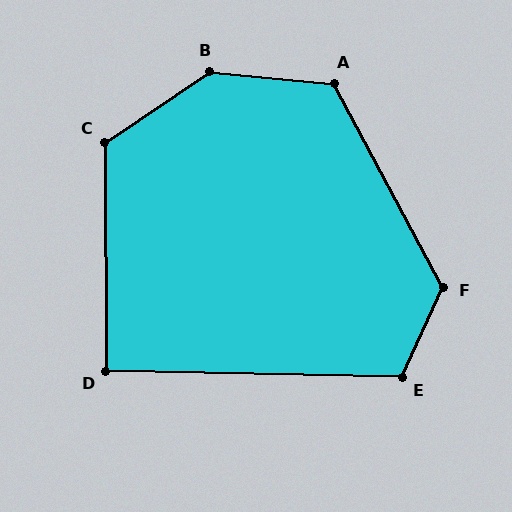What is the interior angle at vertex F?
Approximately 127 degrees (obtuse).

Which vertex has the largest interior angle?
B, at approximately 141 degrees.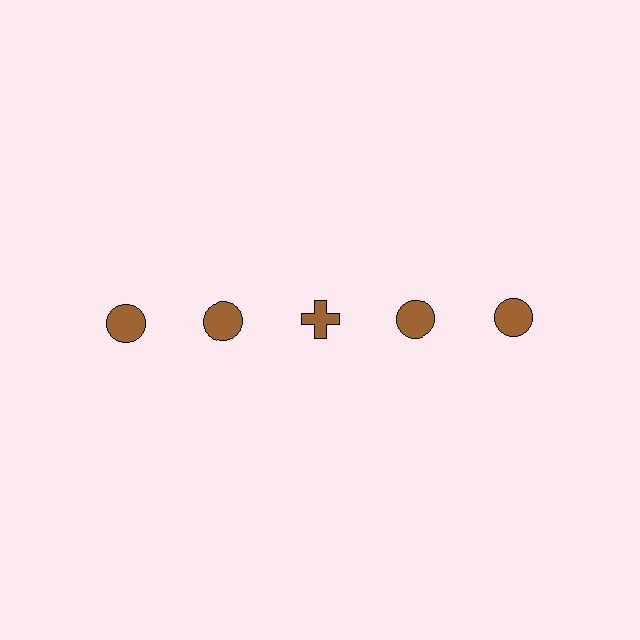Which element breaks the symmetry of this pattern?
The brown cross in the top row, center column breaks the symmetry. All other shapes are brown circles.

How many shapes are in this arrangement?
There are 5 shapes arranged in a grid pattern.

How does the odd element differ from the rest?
It has a different shape: cross instead of circle.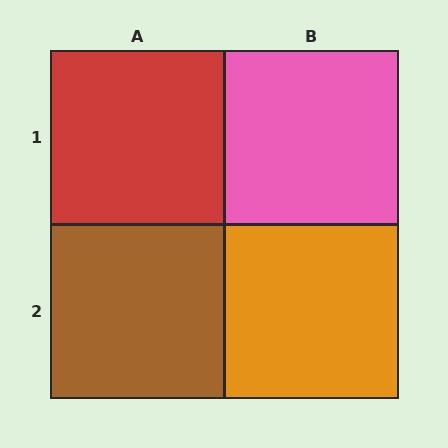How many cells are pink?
1 cell is pink.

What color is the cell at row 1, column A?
Red.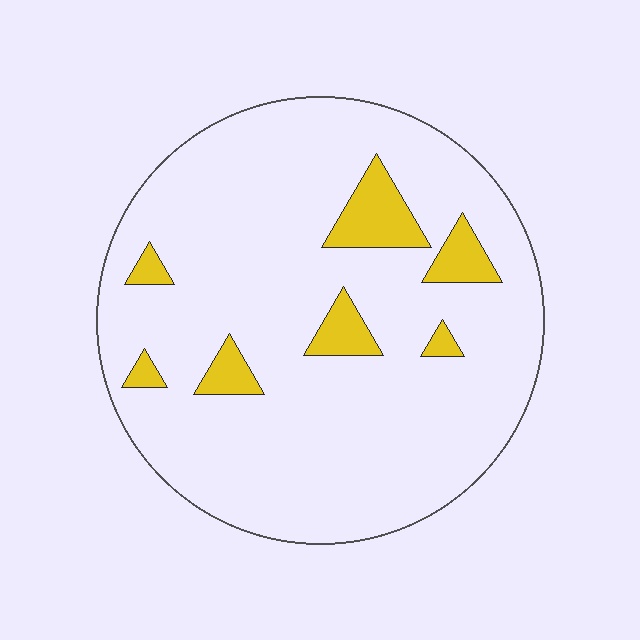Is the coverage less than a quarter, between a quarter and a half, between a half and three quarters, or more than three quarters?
Less than a quarter.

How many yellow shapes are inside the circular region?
7.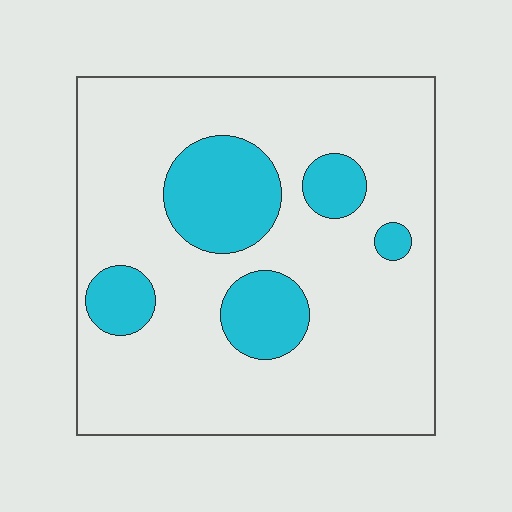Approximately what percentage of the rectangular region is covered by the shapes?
Approximately 20%.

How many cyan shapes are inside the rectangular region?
5.